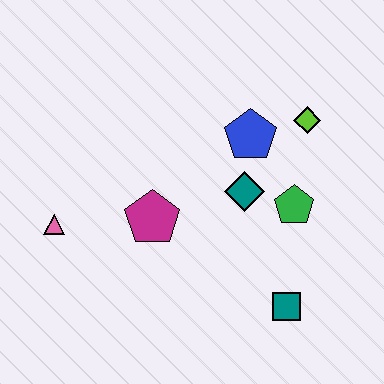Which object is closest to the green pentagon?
The teal diamond is closest to the green pentagon.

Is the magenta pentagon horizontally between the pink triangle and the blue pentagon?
Yes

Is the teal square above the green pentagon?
No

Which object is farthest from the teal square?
The pink triangle is farthest from the teal square.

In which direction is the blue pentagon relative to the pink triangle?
The blue pentagon is to the right of the pink triangle.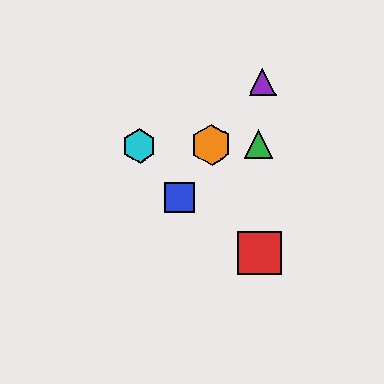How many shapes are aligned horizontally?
4 shapes (the green triangle, the yellow hexagon, the orange hexagon, the cyan hexagon) are aligned horizontally.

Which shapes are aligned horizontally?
The green triangle, the yellow hexagon, the orange hexagon, the cyan hexagon are aligned horizontally.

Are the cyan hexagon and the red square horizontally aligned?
No, the cyan hexagon is at y≈146 and the red square is at y≈253.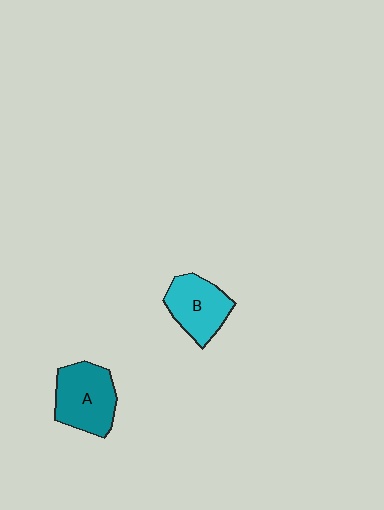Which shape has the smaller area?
Shape B (cyan).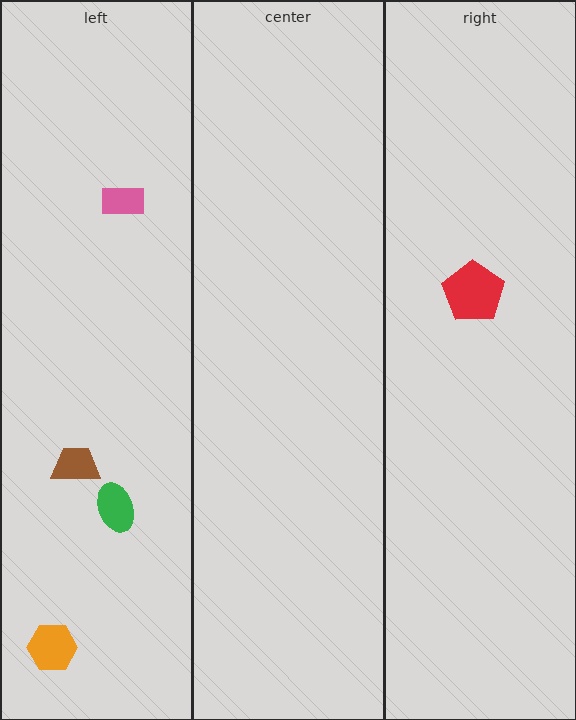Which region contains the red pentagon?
The right region.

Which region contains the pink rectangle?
The left region.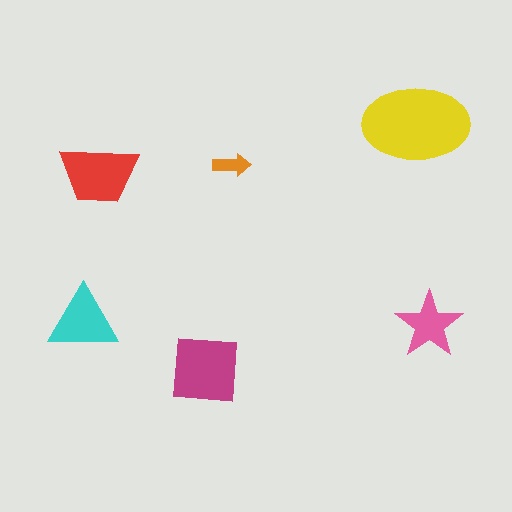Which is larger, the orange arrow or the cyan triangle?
The cyan triangle.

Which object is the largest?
The yellow ellipse.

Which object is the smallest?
The orange arrow.